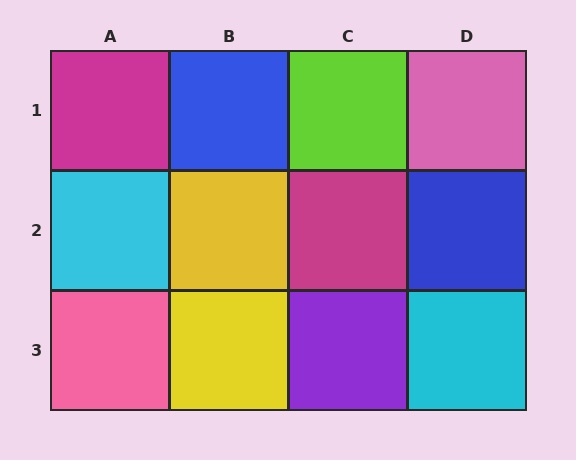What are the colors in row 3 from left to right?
Pink, yellow, purple, cyan.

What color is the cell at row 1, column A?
Magenta.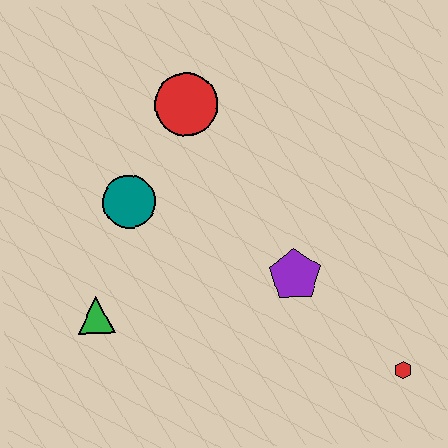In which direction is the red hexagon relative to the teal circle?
The red hexagon is to the right of the teal circle.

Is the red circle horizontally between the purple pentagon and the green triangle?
Yes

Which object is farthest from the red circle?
The red hexagon is farthest from the red circle.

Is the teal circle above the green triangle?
Yes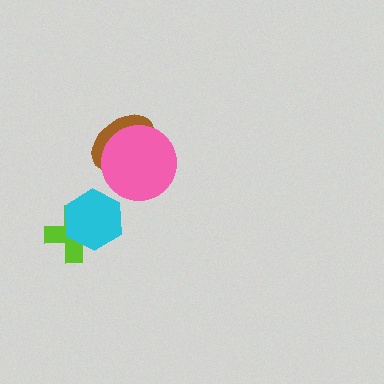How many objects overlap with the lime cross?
1 object overlaps with the lime cross.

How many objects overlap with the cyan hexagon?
1 object overlaps with the cyan hexagon.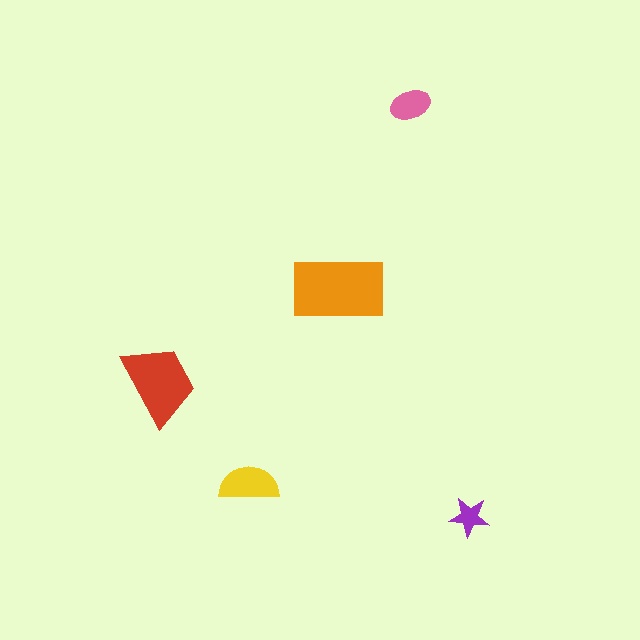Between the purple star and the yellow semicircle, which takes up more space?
The yellow semicircle.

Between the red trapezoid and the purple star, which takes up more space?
The red trapezoid.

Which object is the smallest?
The purple star.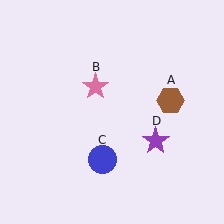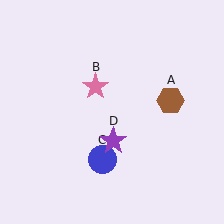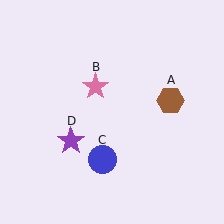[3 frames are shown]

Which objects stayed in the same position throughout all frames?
Brown hexagon (object A) and pink star (object B) and blue circle (object C) remained stationary.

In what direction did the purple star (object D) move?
The purple star (object D) moved left.